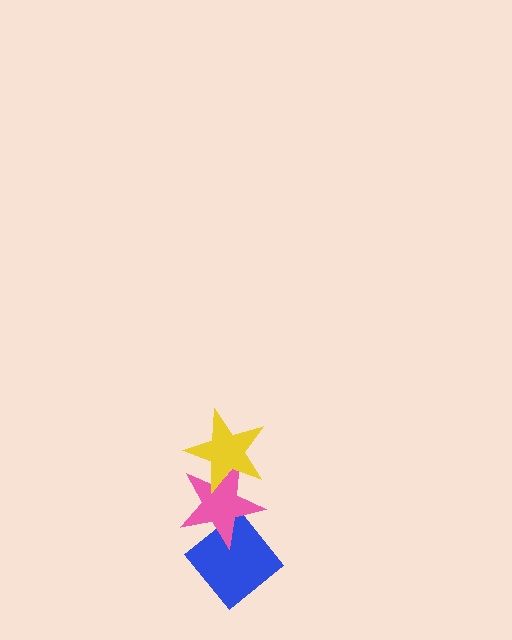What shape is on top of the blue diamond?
The pink star is on top of the blue diamond.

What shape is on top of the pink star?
The yellow star is on top of the pink star.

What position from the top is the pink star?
The pink star is 2nd from the top.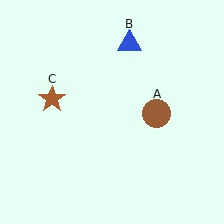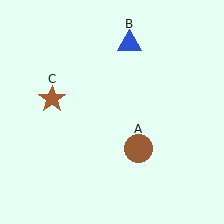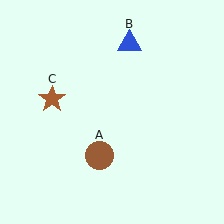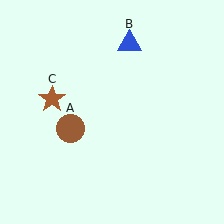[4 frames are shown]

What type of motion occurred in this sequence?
The brown circle (object A) rotated clockwise around the center of the scene.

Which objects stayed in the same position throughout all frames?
Blue triangle (object B) and brown star (object C) remained stationary.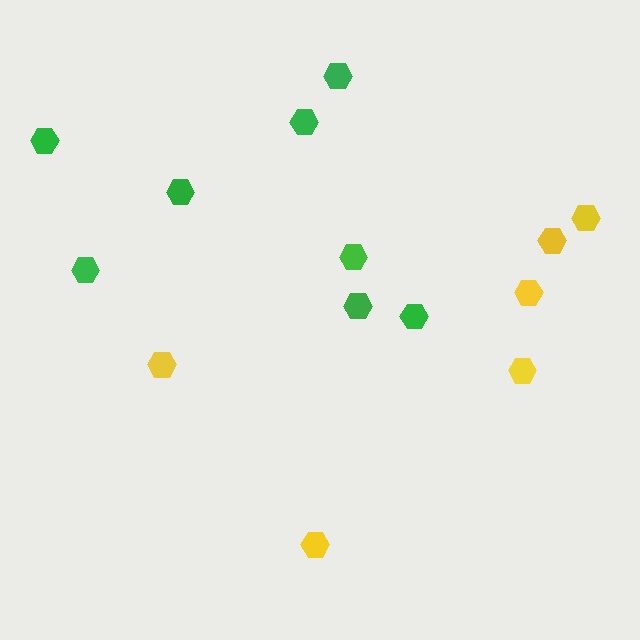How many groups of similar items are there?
There are 2 groups: one group of green hexagons (8) and one group of yellow hexagons (6).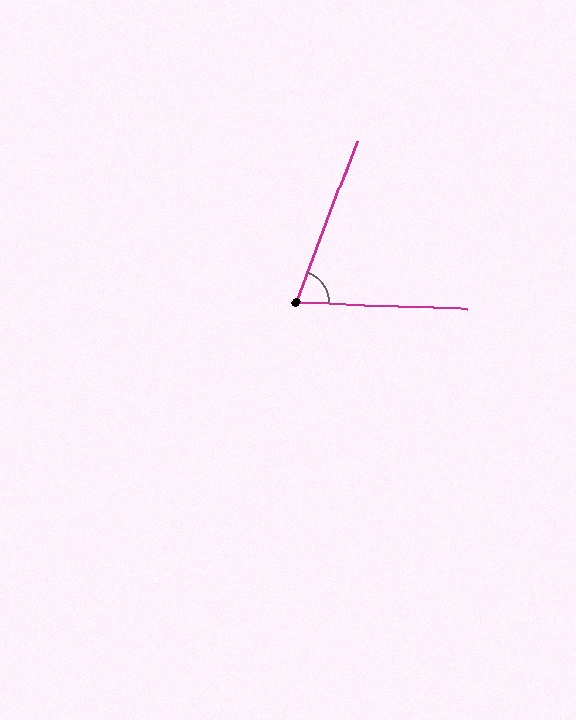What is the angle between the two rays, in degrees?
Approximately 71 degrees.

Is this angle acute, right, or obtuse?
It is acute.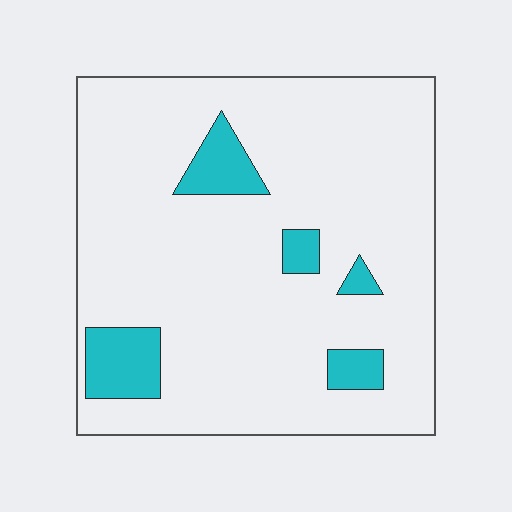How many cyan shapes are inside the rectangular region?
5.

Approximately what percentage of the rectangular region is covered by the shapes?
Approximately 10%.